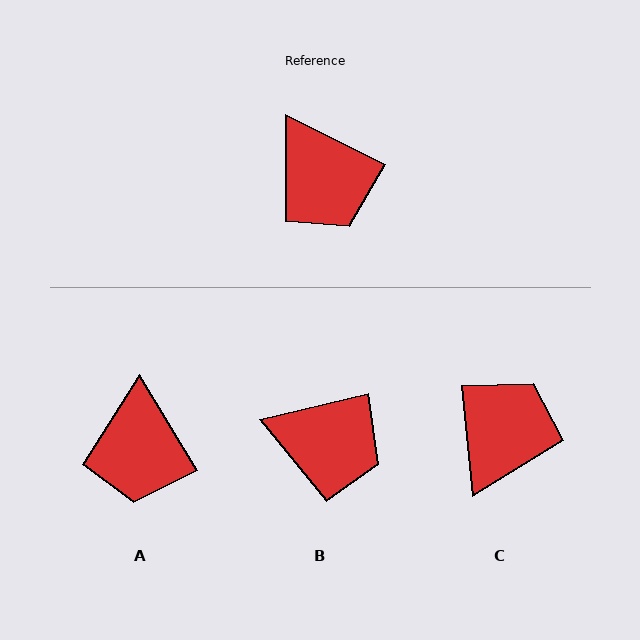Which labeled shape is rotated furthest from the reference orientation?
C, about 122 degrees away.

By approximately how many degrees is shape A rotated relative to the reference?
Approximately 32 degrees clockwise.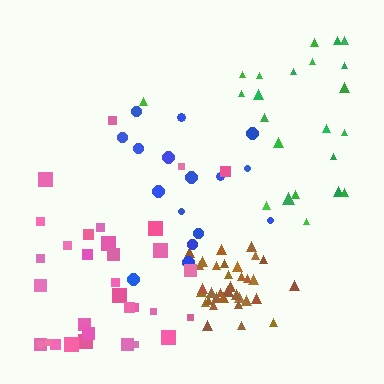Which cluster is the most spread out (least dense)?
Green.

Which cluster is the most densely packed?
Brown.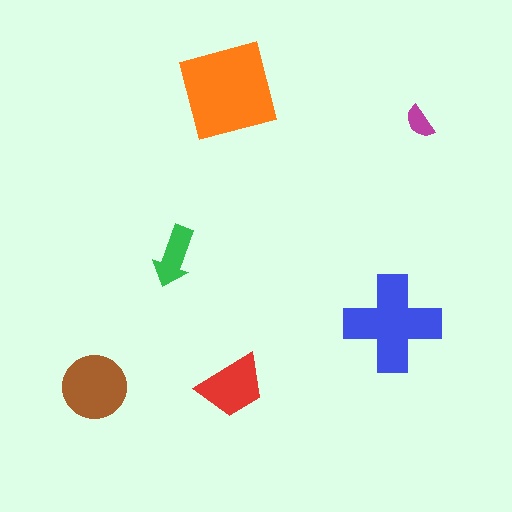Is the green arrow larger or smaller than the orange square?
Smaller.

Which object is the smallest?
The magenta semicircle.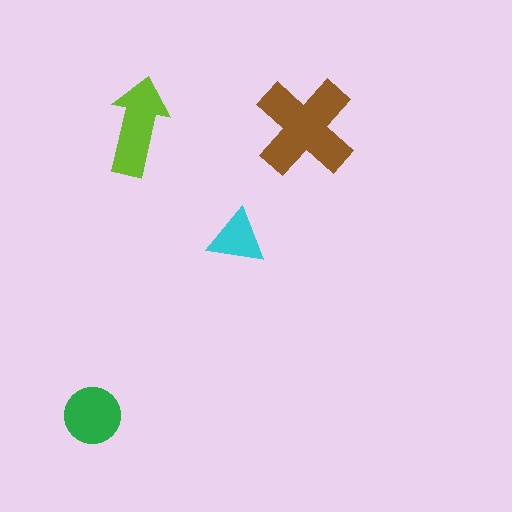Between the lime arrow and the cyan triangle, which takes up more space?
The lime arrow.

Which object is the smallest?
The cyan triangle.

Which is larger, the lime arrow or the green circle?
The lime arrow.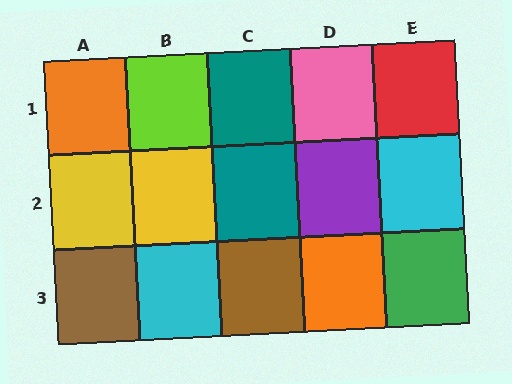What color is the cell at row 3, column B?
Cyan.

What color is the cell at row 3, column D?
Orange.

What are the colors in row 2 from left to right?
Yellow, yellow, teal, purple, cyan.